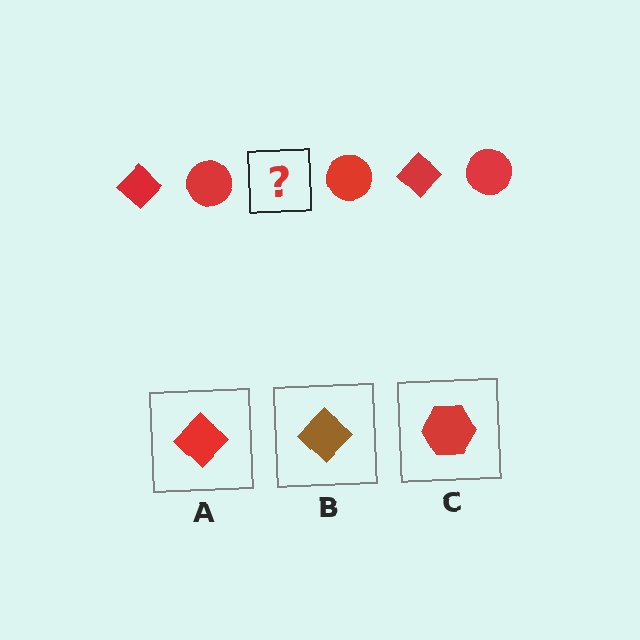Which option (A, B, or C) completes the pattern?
A.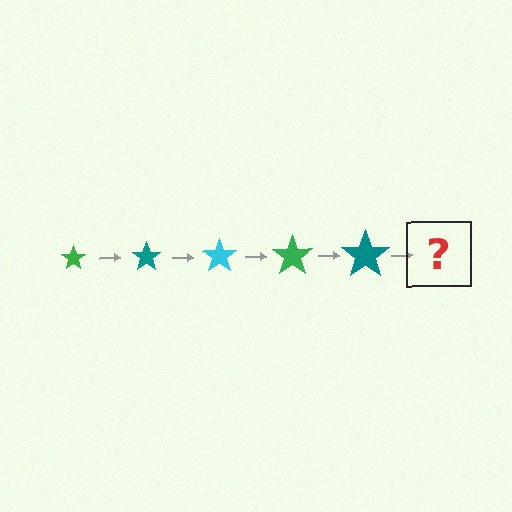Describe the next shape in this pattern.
It should be a cyan star, larger than the previous one.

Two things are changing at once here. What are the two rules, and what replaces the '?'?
The two rules are that the star grows larger each step and the color cycles through green, teal, and cyan. The '?' should be a cyan star, larger than the previous one.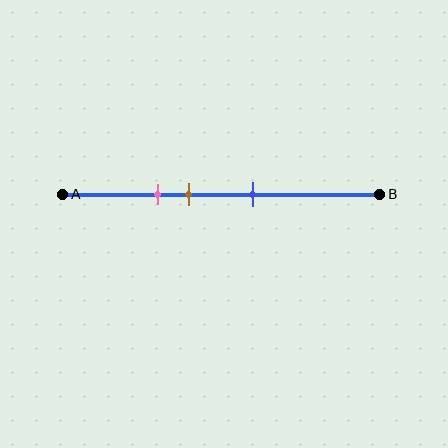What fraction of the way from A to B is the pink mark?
The pink mark is approximately 30% (0.3) of the way from A to B.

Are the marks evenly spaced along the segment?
Yes, the marks are approximately evenly spaced.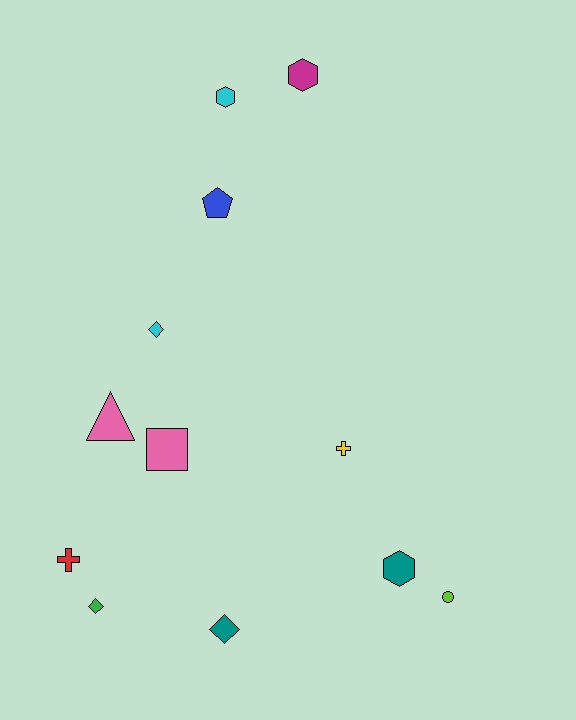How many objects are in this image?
There are 12 objects.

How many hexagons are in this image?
There are 3 hexagons.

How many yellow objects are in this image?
There is 1 yellow object.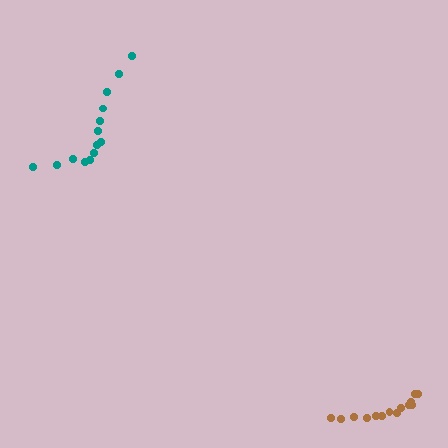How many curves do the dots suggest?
There are 2 distinct paths.